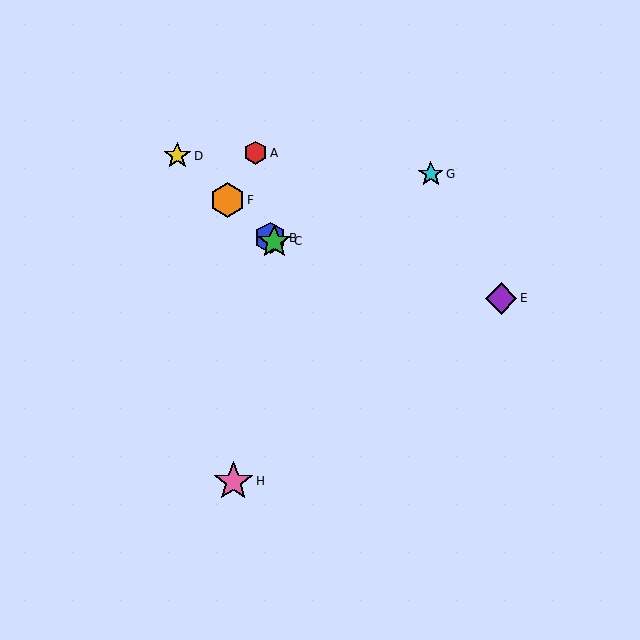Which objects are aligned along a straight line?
Objects B, C, D, F are aligned along a straight line.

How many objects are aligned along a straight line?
4 objects (B, C, D, F) are aligned along a straight line.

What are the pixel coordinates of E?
Object E is at (501, 298).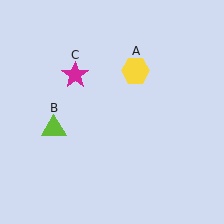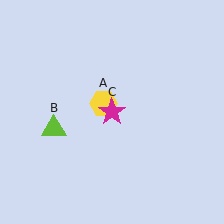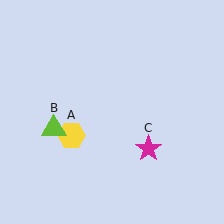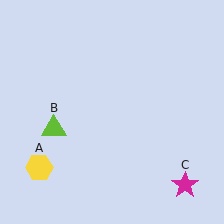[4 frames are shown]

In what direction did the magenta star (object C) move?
The magenta star (object C) moved down and to the right.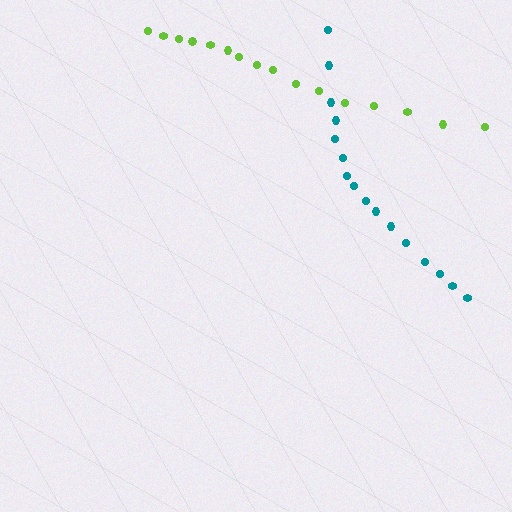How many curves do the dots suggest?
There are 2 distinct paths.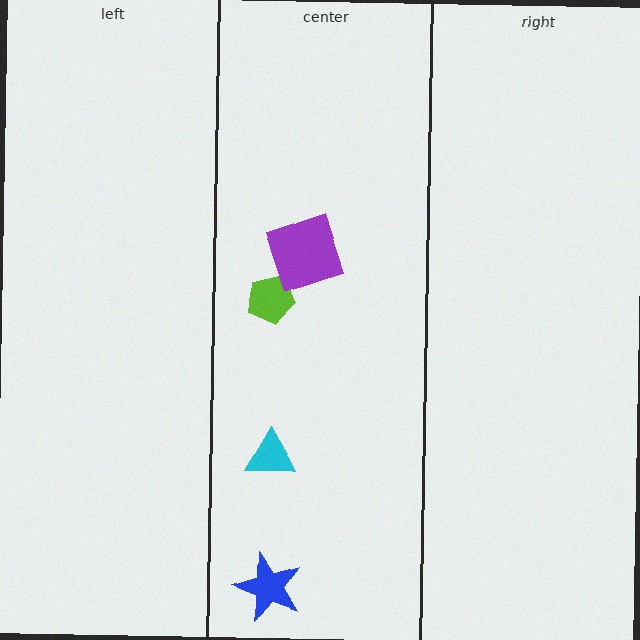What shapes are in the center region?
The lime pentagon, the purple square, the blue star, the cyan triangle.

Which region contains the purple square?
The center region.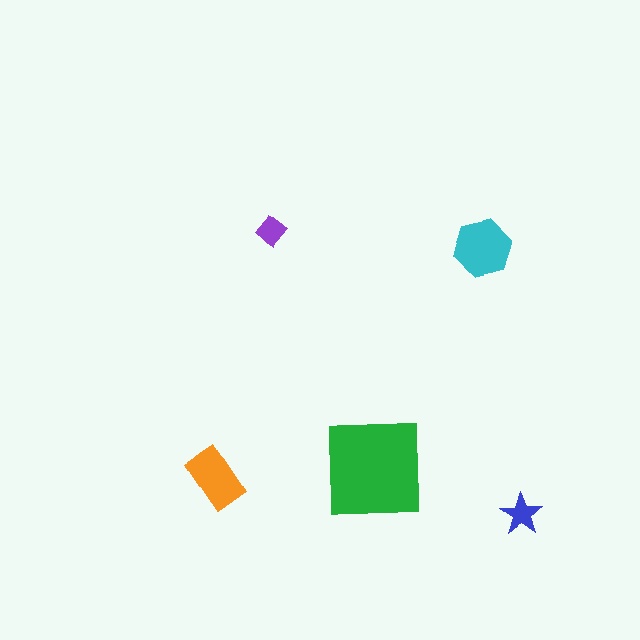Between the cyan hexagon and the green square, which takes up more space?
The green square.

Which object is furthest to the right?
The blue star is rightmost.